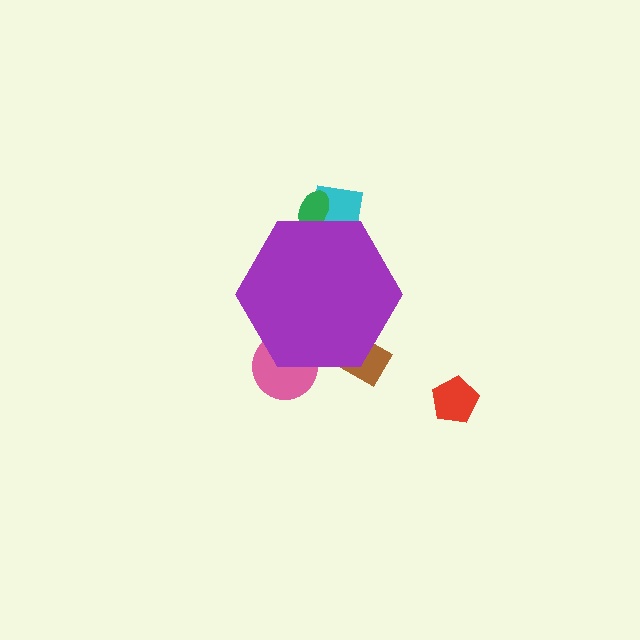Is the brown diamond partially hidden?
Yes, the brown diamond is partially hidden behind the purple hexagon.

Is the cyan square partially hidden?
Yes, the cyan square is partially hidden behind the purple hexagon.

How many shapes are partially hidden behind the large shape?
4 shapes are partially hidden.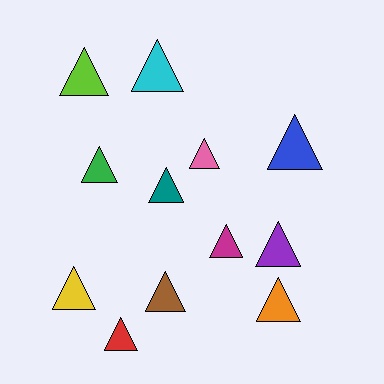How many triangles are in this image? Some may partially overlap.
There are 12 triangles.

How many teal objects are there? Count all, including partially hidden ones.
There is 1 teal object.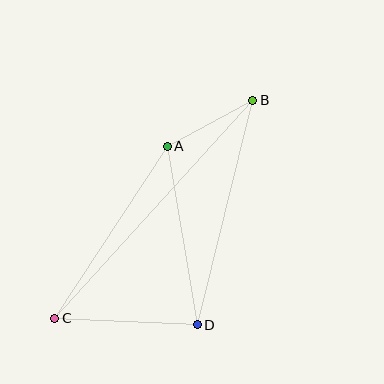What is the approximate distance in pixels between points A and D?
The distance between A and D is approximately 181 pixels.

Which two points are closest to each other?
Points A and B are closest to each other.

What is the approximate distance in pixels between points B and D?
The distance between B and D is approximately 231 pixels.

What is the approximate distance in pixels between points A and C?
The distance between A and C is approximately 205 pixels.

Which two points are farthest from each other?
Points B and C are farthest from each other.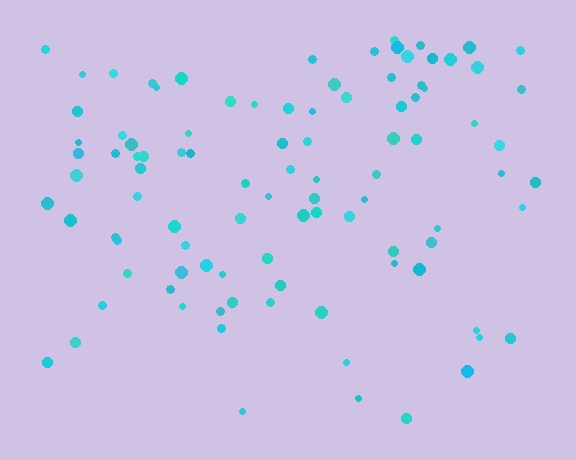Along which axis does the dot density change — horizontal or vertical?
Vertical.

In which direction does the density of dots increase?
From bottom to top, with the top side densest.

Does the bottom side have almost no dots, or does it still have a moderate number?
Still a moderate number, just noticeably fewer than the top.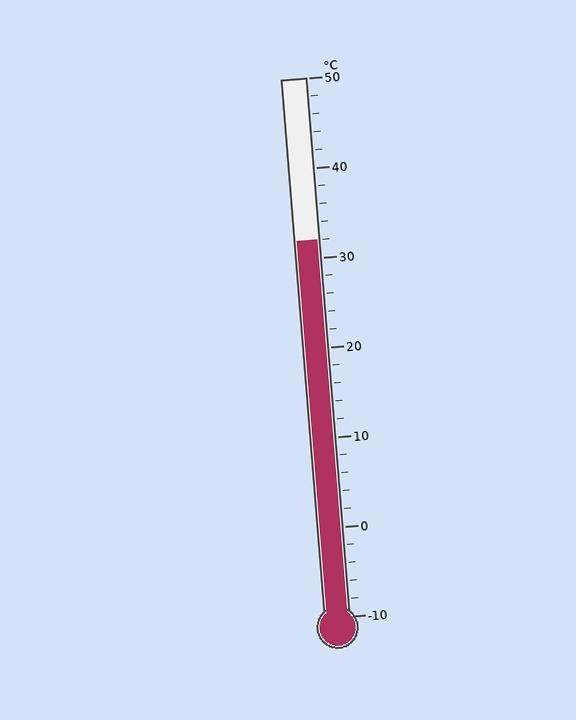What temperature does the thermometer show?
The thermometer shows approximately 32°C.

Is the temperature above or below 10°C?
The temperature is above 10°C.